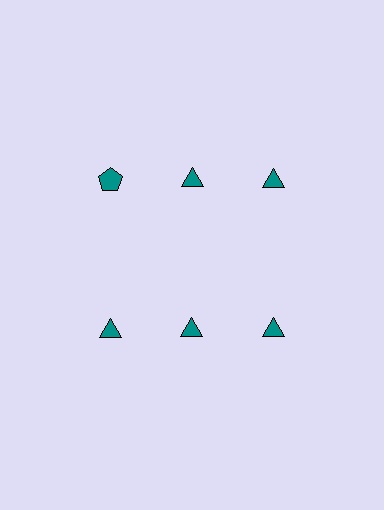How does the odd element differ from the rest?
It has a different shape: pentagon instead of triangle.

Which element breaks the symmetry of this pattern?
The teal pentagon in the top row, leftmost column breaks the symmetry. All other shapes are teal triangles.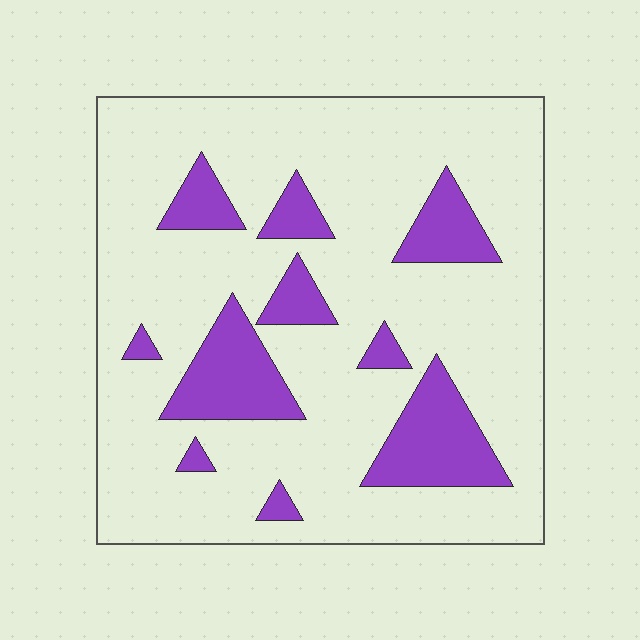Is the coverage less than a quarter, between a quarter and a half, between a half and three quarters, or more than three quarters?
Less than a quarter.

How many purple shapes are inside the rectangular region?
10.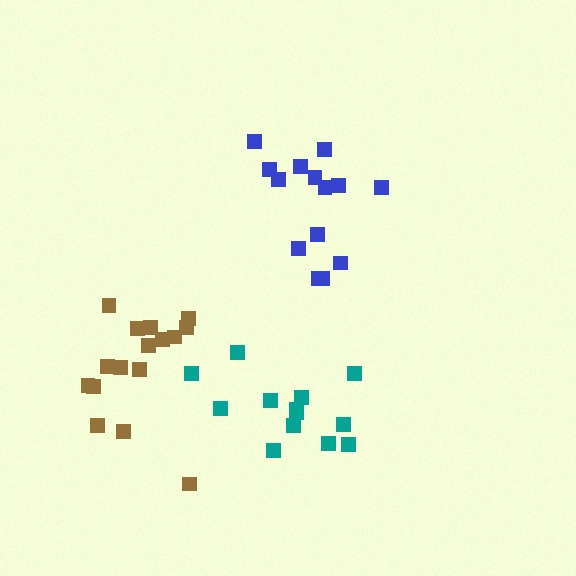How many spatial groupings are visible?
There are 3 spatial groupings.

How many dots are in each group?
Group 1: 16 dots, Group 2: 14 dots, Group 3: 13 dots (43 total).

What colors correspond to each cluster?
The clusters are colored: brown, blue, teal.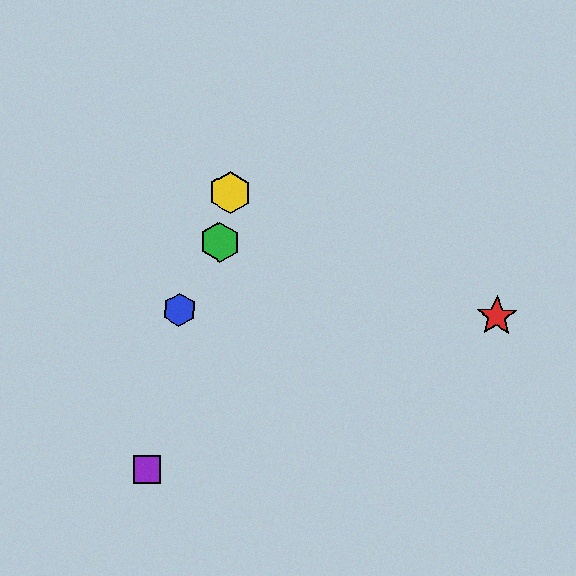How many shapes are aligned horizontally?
2 shapes (the red star, the blue hexagon) are aligned horizontally.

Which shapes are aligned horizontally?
The red star, the blue hexagon are aligned horizontally.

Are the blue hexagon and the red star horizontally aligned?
Yes, both are at y≈310.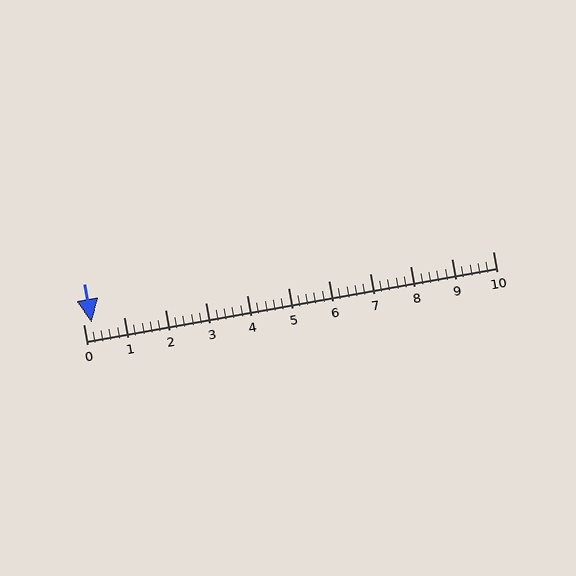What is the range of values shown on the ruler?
The ruler shows values from 0 to 10.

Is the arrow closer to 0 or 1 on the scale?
The arrow is closer to 0.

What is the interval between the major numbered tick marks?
The major tick marks are spaced 1 units apart.